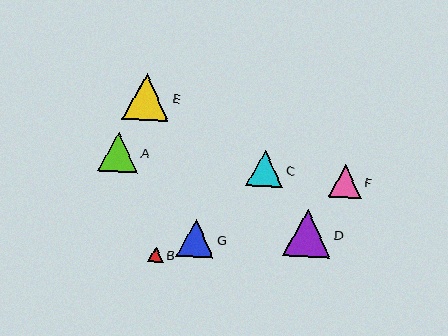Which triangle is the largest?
Triangle D is the largest with a size of approximately 48 pixels.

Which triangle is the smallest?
Triangle B is the smallest with a size of approximately 16 pixels.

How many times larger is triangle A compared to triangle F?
Triangle A is approximately 1.2 times the size of triangle F.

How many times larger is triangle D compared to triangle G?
Triangle D is approximately 1.3 times the size of triangle G.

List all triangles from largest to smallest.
From largest to smallest: D, E, A, G, C, F, B.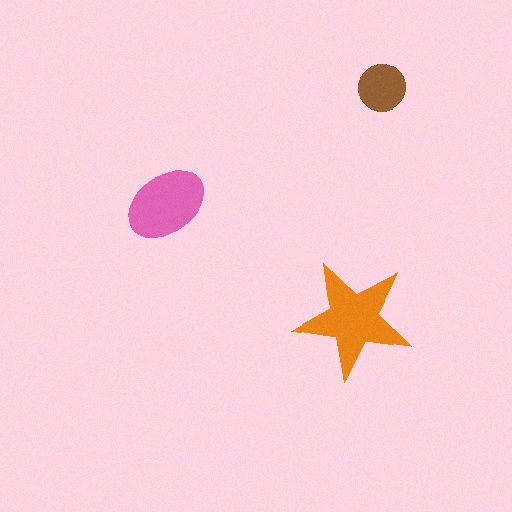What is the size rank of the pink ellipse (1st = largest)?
2nd.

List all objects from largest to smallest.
The orange star, the pink ellipse, the brown circle.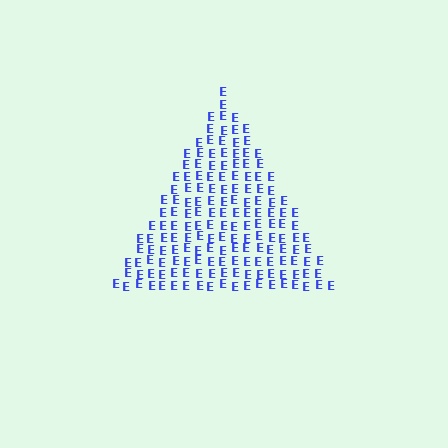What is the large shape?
The large shape is a triangle.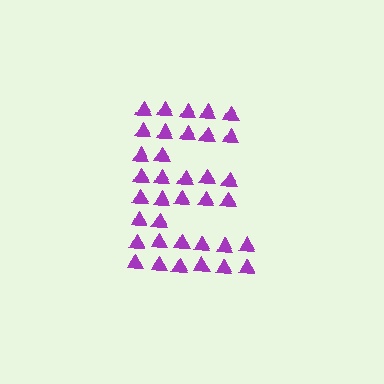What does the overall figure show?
The overall figure shows the letter E.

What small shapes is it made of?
It is made of small triangles.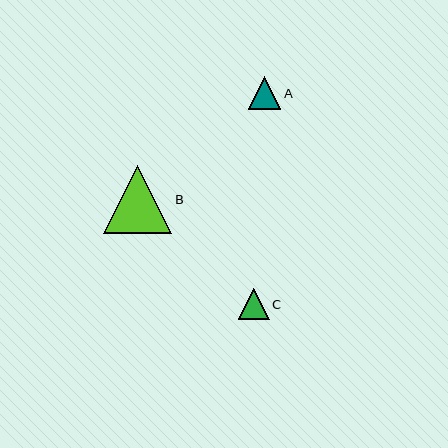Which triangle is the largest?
Triangle B is the largest with a size of approximately 68 pixels.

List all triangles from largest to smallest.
From largest to smallest: B, A, C.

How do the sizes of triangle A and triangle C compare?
Triangle A and triangle C are approximately the same size.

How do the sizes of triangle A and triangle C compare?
Triangle A and triangle C are approximately the same size.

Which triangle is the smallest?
Triangle C is the smallest with a size of approximately 31 pixels.